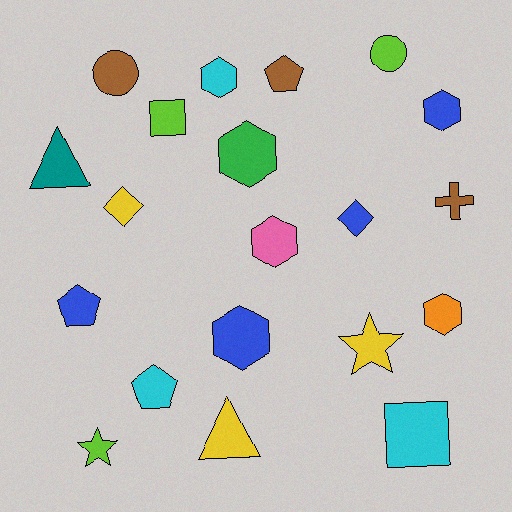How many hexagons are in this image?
There are 6 hexagons.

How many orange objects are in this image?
There is 1 orange object.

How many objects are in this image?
There are 20 objects.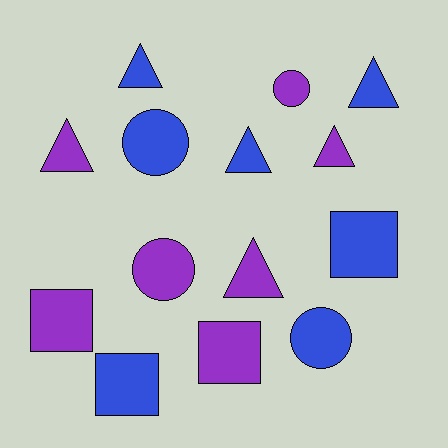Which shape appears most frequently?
Triangle, with 6 objects.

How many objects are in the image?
There are 14 objects.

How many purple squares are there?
There are 2 purple squares.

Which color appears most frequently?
Blue, with 7 objects.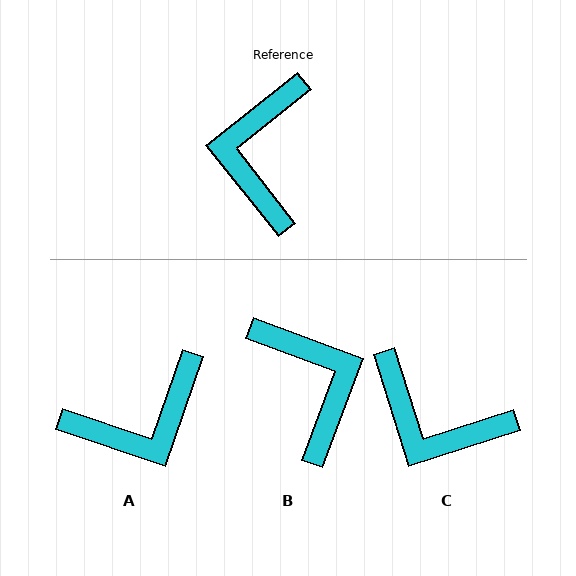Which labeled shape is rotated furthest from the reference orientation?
B, about 149 degrees away.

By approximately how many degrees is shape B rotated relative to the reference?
Approximately 149 degrees clockwise.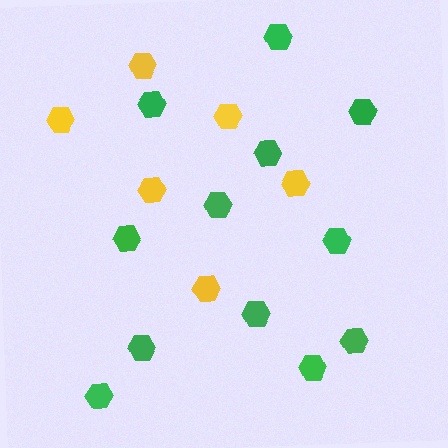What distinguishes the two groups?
There are 2 groups: one group of green hexagons (12) and one group of yellow hexagons (6).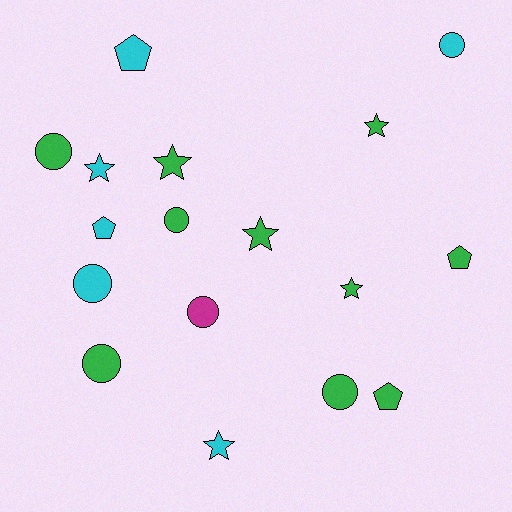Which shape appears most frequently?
Circle, with 7 objects.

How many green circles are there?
There are 4 green circles.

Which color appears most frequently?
Green, with 10 objects.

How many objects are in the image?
There are 17 objects.